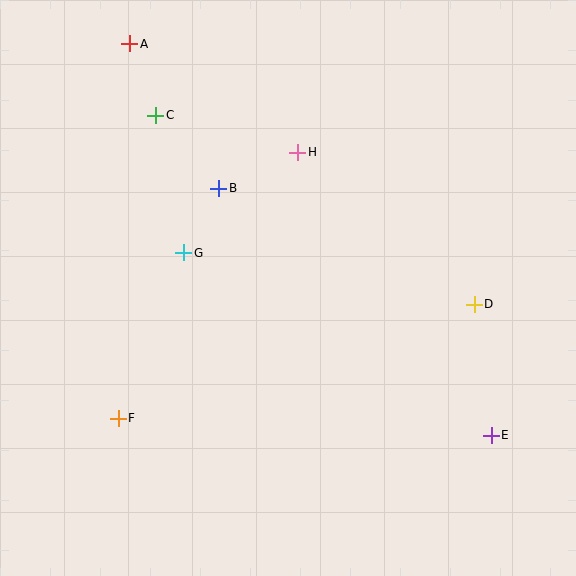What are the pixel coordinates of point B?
Point B is at (219, 188).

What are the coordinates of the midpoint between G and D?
The midpoint between G and D is at (329, 279).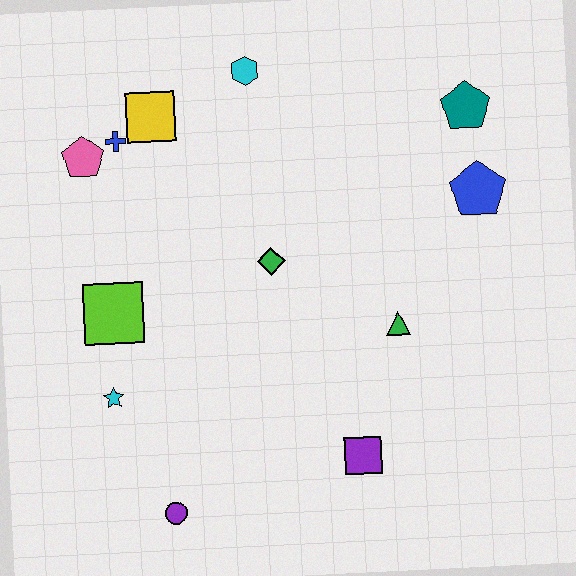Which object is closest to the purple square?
The green triangle is closest to the purple square.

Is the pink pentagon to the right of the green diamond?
No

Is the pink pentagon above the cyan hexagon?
No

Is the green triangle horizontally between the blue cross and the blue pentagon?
Yes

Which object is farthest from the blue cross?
The purple square is farthest from the blue cross.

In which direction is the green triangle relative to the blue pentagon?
The green triangle is below the blue pentagon.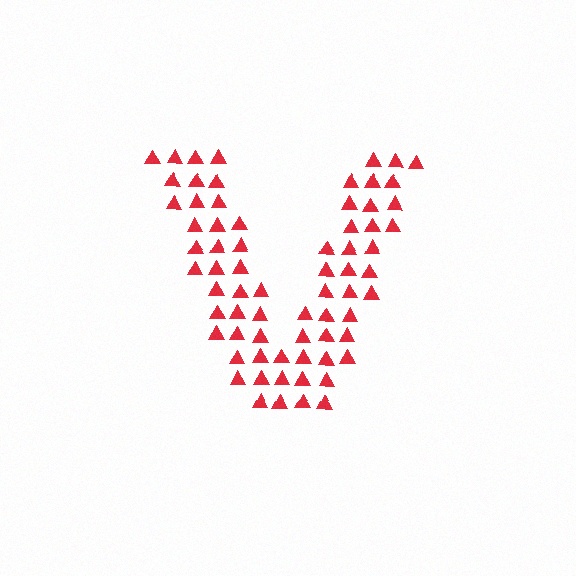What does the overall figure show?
The overall figure shows the letter V.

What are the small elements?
The small elements are triangles.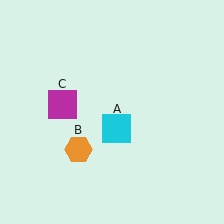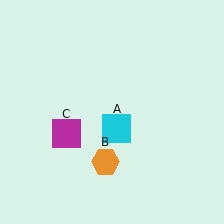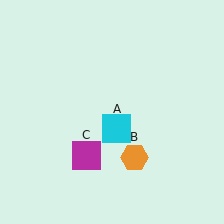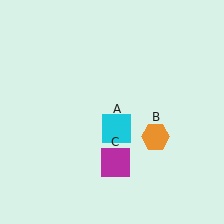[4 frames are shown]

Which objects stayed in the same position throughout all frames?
Cyan square (object A) remained stationary.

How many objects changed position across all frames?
2 objects changed position: orange hexagon (object B), magenta square (object C).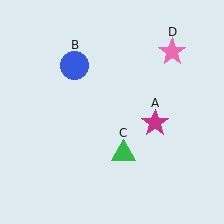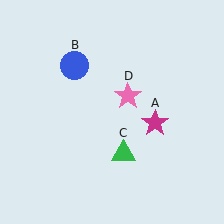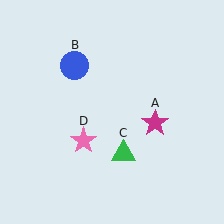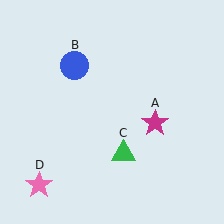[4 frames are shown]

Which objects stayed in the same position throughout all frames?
Magenta star (object A) and blue circle (object B) and green triangle (object C) remained stationary.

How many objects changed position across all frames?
1 object changed position: pink star (object D).